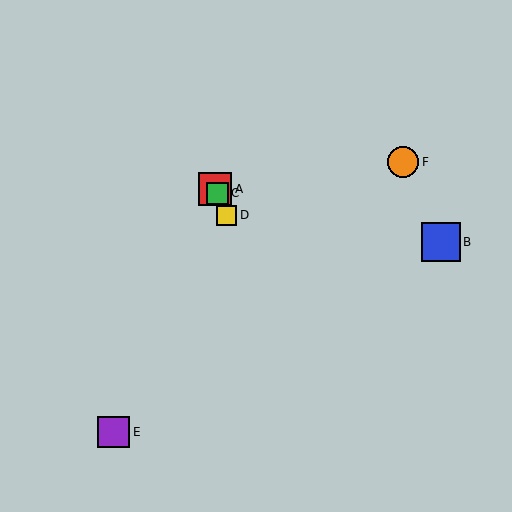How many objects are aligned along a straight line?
3 objects (A, C, D) are aligned along a straight line.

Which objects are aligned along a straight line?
Objects A, C, D are aligned along a straight line.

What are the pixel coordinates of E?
Object E is at (114, 432).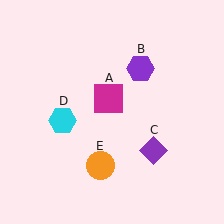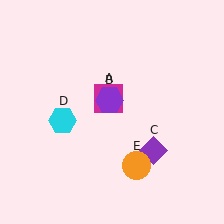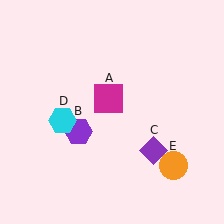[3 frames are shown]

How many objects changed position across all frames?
2 objects changed position: purple hexagon (object B), orange circle (object E).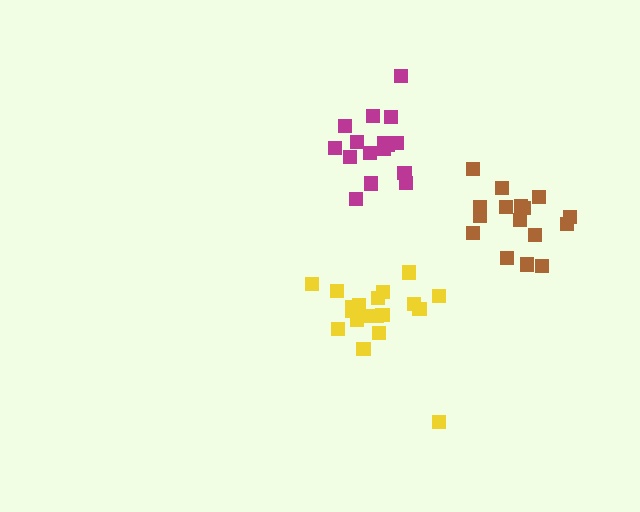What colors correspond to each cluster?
The clusters are colored: yellow, brown, magenta.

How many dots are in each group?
Group 1: 19 dots, Group 2: 16 dots, Group 3: 17 dots (52 total).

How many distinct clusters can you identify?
There are 3 distinct clusters.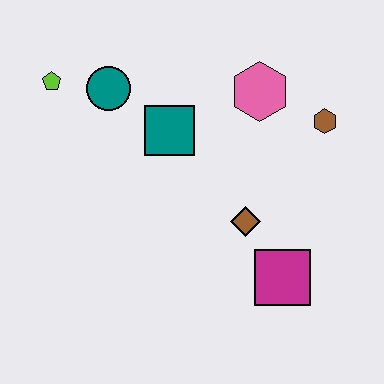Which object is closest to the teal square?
The teal circle is closest to the teal square.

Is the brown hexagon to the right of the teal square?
Yes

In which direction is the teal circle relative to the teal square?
The teal circle is to the left of the teal square.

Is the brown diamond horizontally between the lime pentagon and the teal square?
No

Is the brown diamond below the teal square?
Yes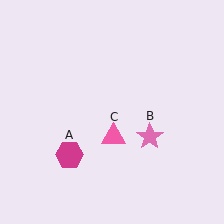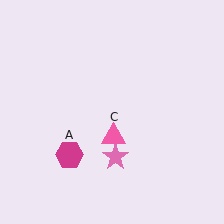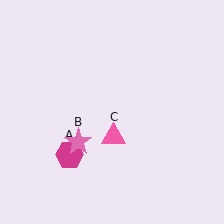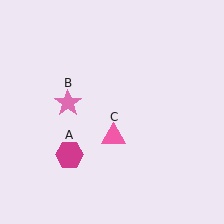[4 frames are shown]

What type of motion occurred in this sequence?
The pink star (object B) rotated clockwise around the center of the scene.